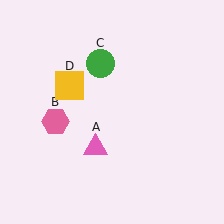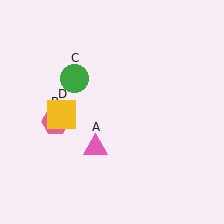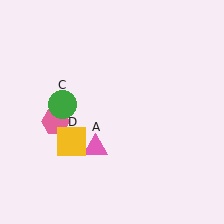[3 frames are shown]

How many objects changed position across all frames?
2 objects changed position: green circle (object C), yellow square (object D).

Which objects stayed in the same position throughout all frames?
Pink triangle (object A) and pink hexagon (object B) remained stationary.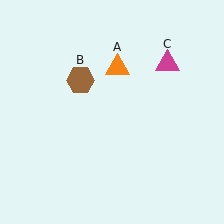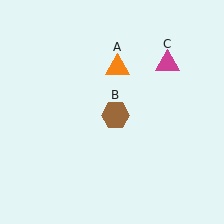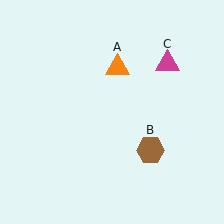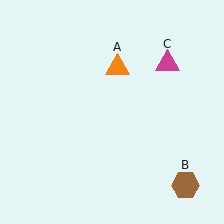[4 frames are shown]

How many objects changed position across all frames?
1 object changed position: brown hexagon (object B).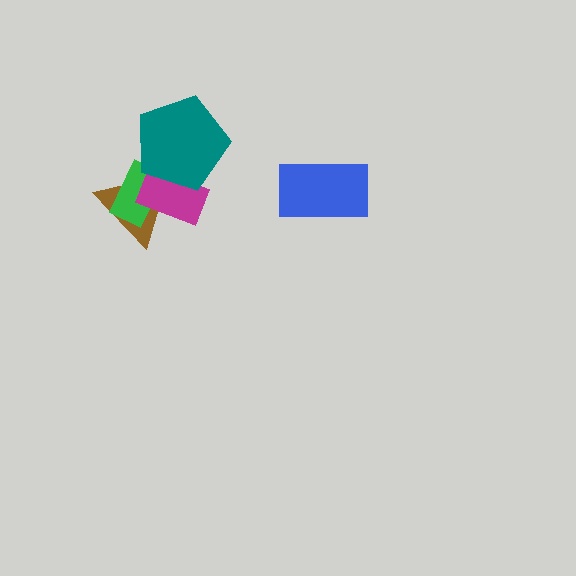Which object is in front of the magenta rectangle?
The teal pentagon is in front of the magenta rectangle.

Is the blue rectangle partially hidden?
No, no other shape covers it.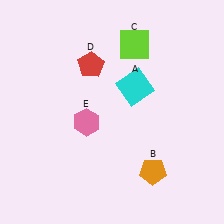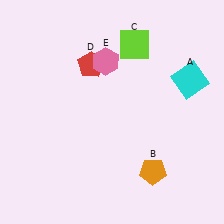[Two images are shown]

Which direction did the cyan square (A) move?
The cyan square (A) moved right.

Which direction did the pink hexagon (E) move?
The pink hexagon (E) moved up.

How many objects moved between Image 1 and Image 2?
2 objects moved between the two images.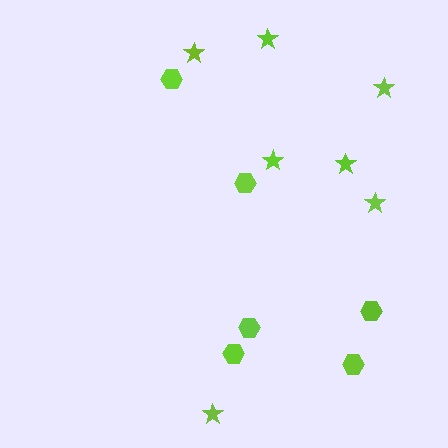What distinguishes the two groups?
There are 2 groups: one group of stars (7) and one group of hexagons (6).